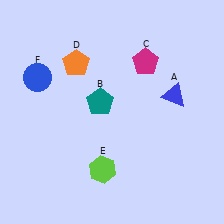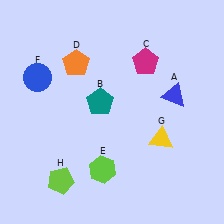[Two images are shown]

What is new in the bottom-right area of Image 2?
A yellow triangle (G) was added in the bottom-right area of Image 2.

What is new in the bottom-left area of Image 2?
A lime pentagon (H) was added in the bottom-left area of Image 2.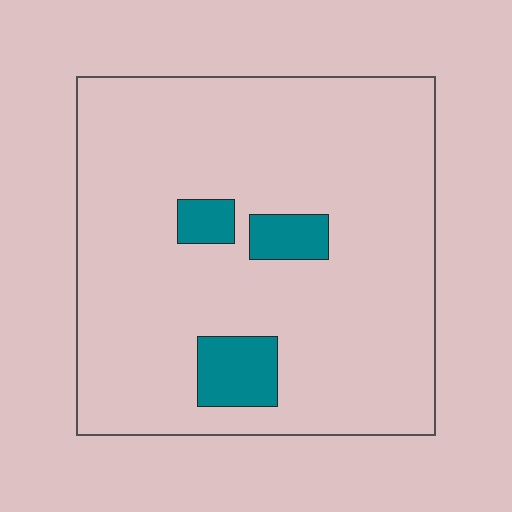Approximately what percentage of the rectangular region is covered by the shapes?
Approximately 10%.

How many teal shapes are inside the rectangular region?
3.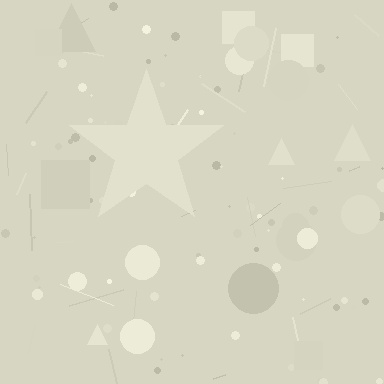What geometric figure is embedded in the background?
A star is embedded in the background.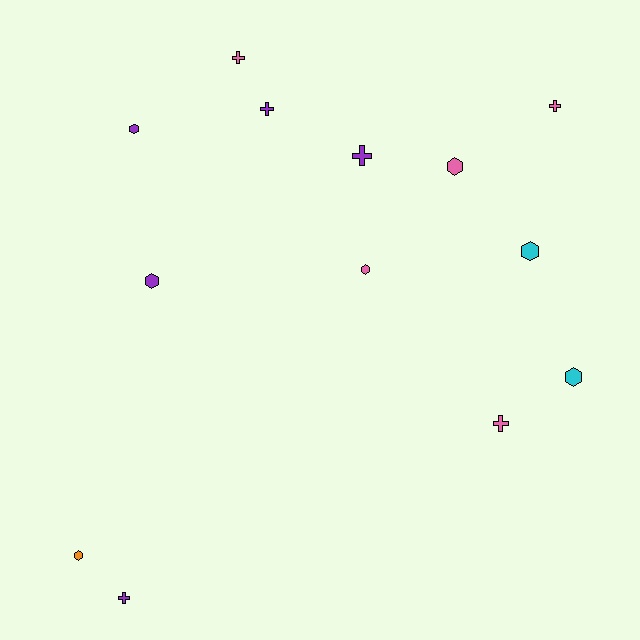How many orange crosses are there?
There are no orange crosses.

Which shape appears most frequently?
Hexagon, with 7 objects.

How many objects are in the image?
There are 13 objects.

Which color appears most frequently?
Pink, with 5 objects.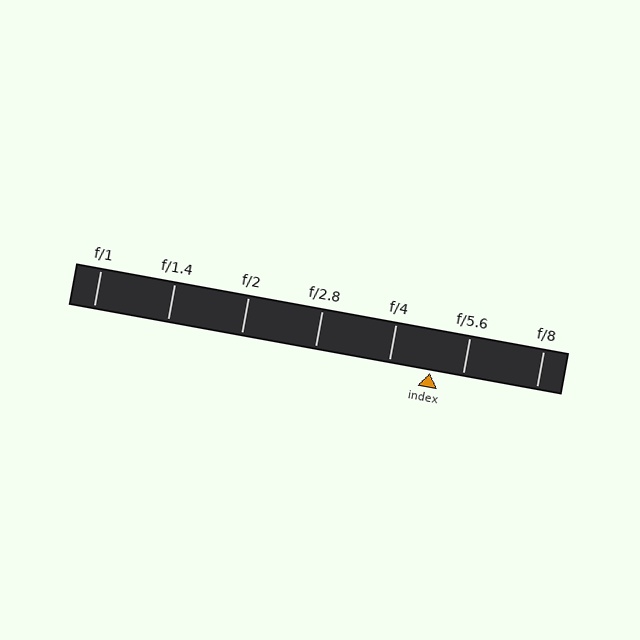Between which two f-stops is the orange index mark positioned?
The index mark is between f/4 and f/5.6.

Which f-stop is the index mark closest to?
The index mark is closest to f/5.6.